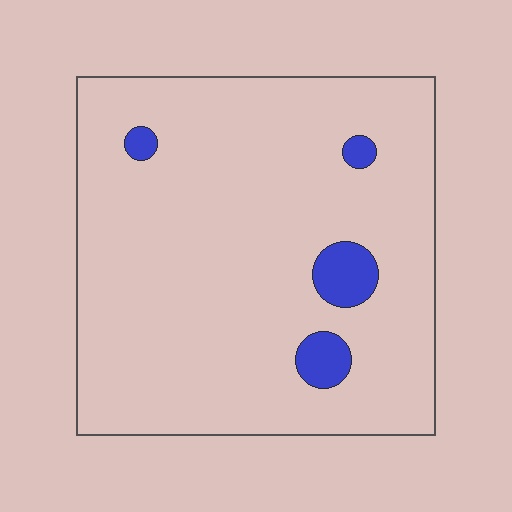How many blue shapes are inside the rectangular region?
4.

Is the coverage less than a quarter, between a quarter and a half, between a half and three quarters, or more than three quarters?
Less than a quarter.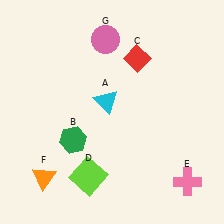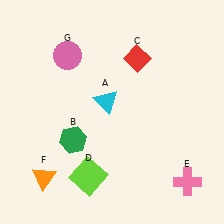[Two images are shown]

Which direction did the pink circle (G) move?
The pink circle (G) moved left.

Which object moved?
The pink circle (G) moved left.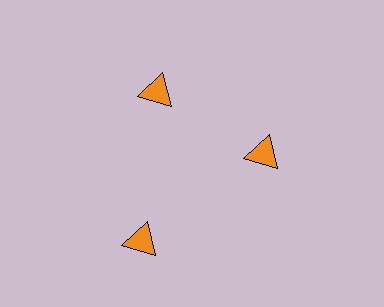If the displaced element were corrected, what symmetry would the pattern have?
It would have 3-fold rotational symmetry — the pattern would map onto itself every 120 degrees.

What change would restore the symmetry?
The symmetry would be restored by moving it inward, back onto the ring so that all 3 triangles sit at equal angles and equal distance from the center.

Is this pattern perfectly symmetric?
No. The 3 orange triangles are arranged in a ring, but one element near the 7 o'clock position is pushed outward from the center, breaking the 3-fold rotational symmetry.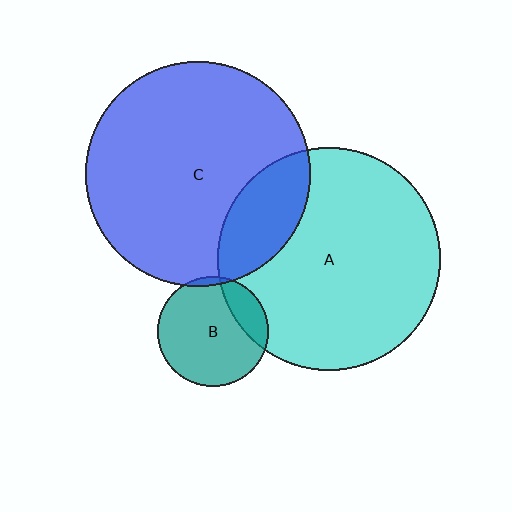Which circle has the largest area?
Circle C (blue).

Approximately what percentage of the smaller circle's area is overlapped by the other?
Approximately 5%.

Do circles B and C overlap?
Yes.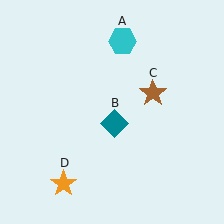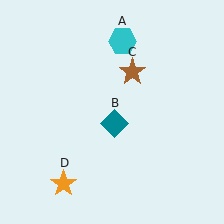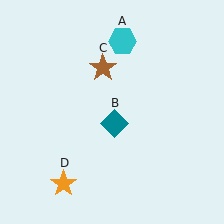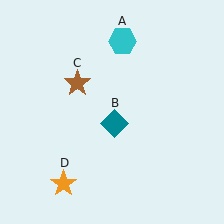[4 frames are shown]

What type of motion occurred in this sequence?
The brown star (object C) rotated counterclockwise around the center of the scene.